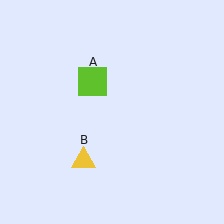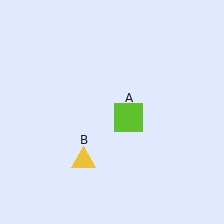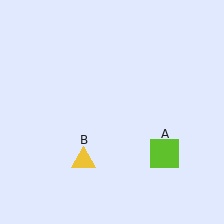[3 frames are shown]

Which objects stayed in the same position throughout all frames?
Yellow triangle (object B) remained stationary.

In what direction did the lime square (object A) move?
The lime square (object A) moved down and to the right.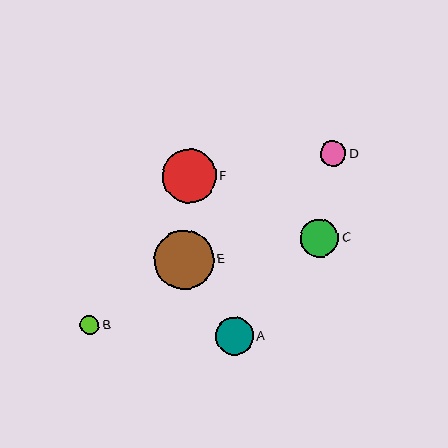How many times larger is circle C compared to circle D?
Circle C is approximately 1.5 times the size of circle D.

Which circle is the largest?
Circle E is the largest with a size of approximately 60 pixels.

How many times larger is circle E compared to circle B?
Circle E is approximately 3.1 times the size of circle B.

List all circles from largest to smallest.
From largest to smallest: E, F, A, C, D, B.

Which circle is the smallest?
Circle B is the smallest with a size of approximately 19 pixels.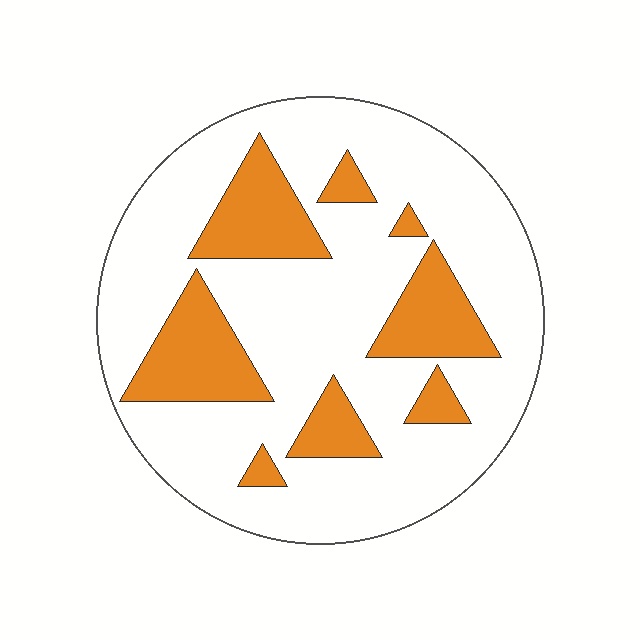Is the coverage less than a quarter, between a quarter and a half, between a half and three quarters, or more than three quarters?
Less than a quarter.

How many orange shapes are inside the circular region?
8.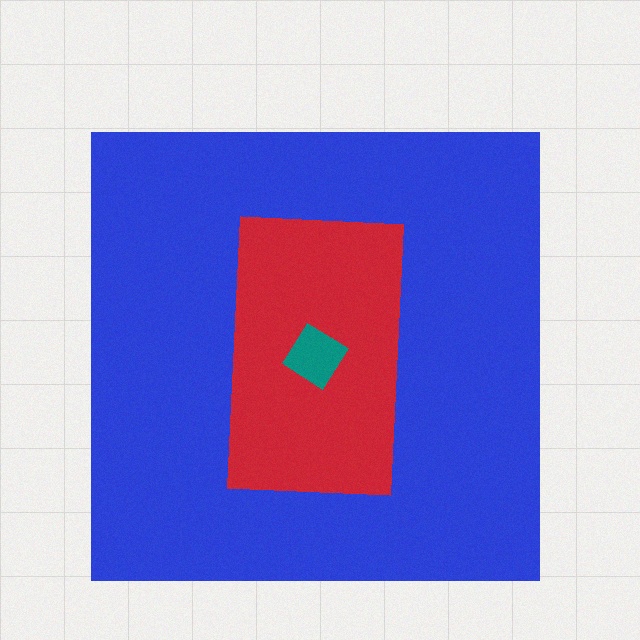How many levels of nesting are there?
3.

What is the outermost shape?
The blue square.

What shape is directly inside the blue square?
The red rectangle.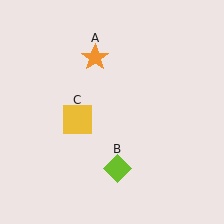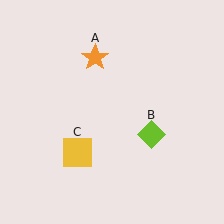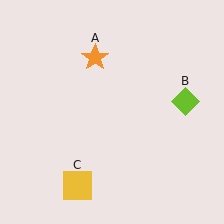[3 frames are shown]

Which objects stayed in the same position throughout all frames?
Orange star (object A) remained stationary.